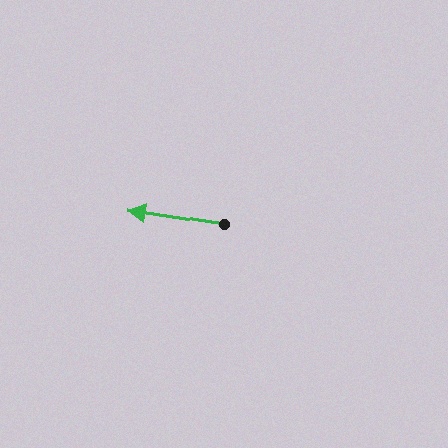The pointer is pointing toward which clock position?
Roughly 9 o'clock.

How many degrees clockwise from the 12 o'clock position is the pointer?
Approximately 279 degrees.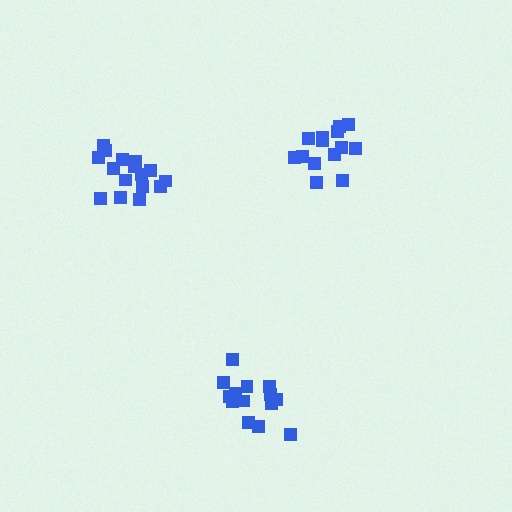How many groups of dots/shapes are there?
There are 3 groups.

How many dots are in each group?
Group 1: 15 dots, Group 2: 16 dots, Group 3: 14 dots (45 total).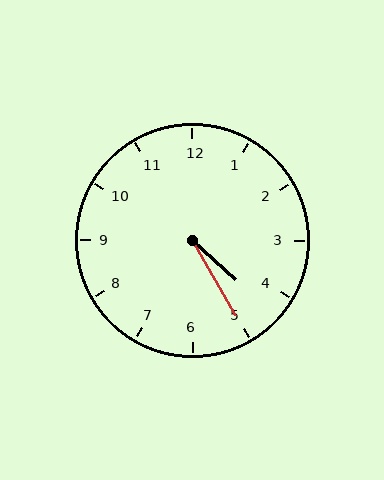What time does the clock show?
4:25.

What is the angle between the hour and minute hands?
Approximately 18 degrees.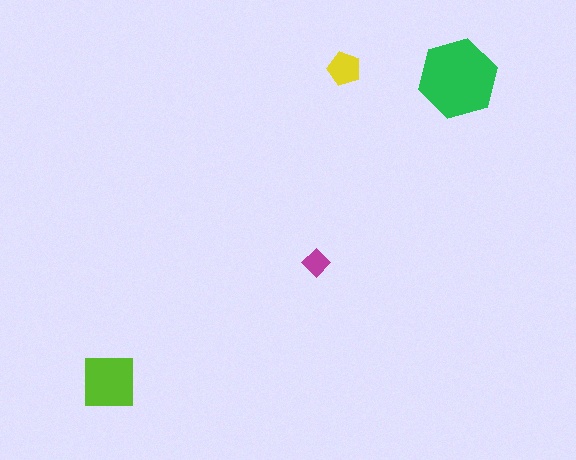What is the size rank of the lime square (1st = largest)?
2nd.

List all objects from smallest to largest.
The magenta diamond, the yellow pentagon, the lime square, the green hexagon.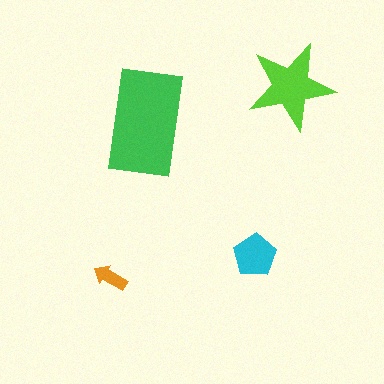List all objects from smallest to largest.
The orange arrow, the cyan pentagon, the lime star, the green rectangle.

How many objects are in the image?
There are 4 objects in the image.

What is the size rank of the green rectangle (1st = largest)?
1st.